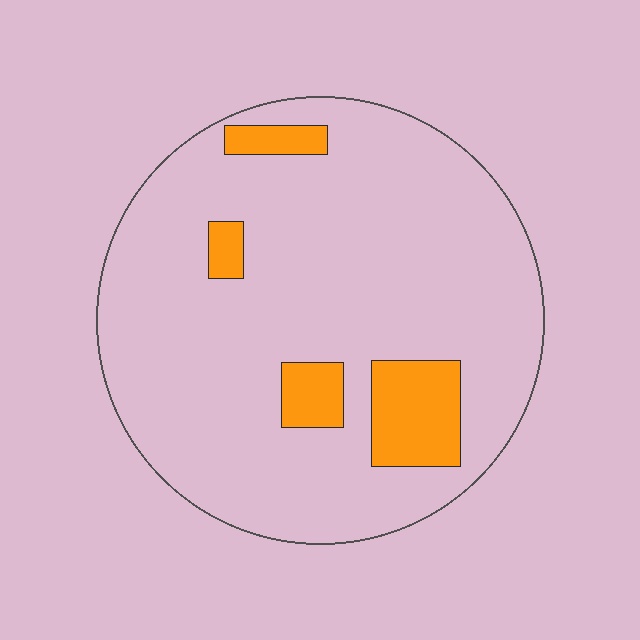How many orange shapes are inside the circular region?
4.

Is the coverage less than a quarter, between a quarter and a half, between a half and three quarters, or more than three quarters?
Less than a quarter.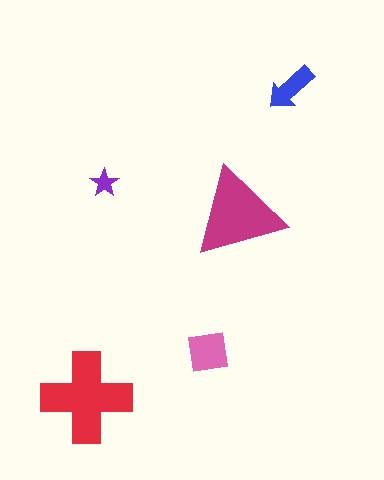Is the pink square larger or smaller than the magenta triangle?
Smaller.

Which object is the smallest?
The purple star.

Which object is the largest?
The red cross.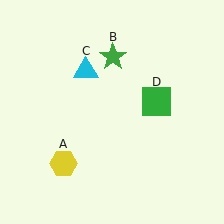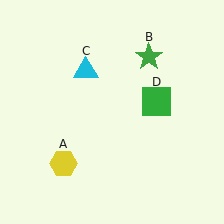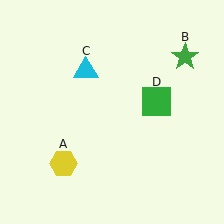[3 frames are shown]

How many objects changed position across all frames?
1 object changed position: green star (object B).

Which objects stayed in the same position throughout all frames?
Yellow hexagon (object A) and cyan triangle (object C) and green square (object D) remained stationary.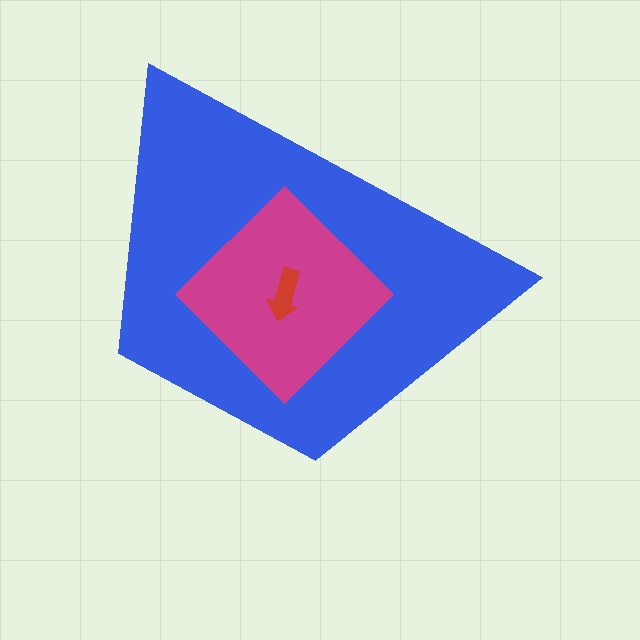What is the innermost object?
The red arrow.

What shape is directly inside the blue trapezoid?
The magenta diamond.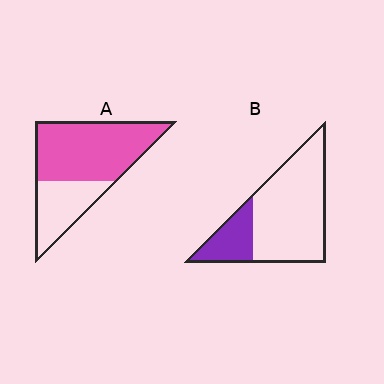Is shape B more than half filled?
No.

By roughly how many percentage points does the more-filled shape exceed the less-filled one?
By roughly 45 percentage points (A over B).